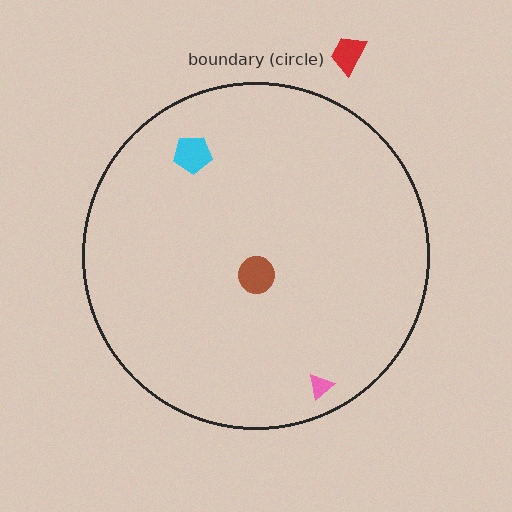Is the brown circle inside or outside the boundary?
Inside.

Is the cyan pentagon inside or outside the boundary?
Inside.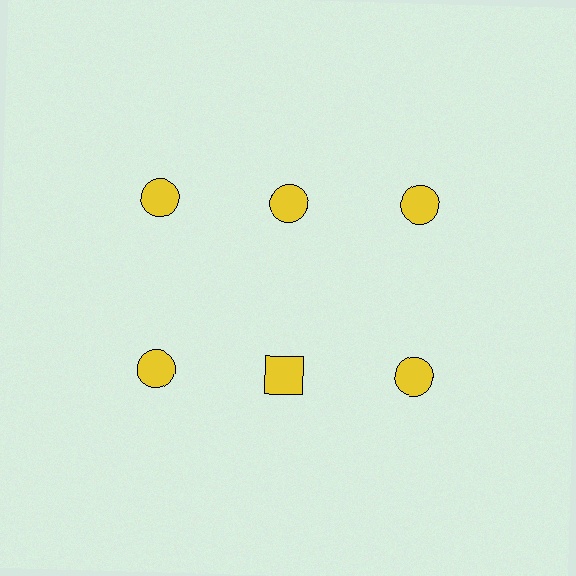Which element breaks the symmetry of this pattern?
The yellow square in the second row, second from left column breaks the symmetry. All other shapes are yellow circles.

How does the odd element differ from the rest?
It has a different shape: square instead of circle.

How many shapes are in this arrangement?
There are 6 shapes arranged in a grid pattern.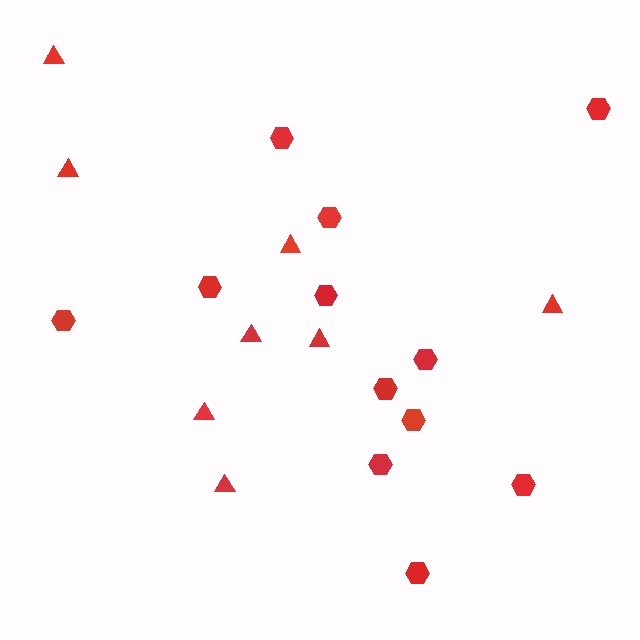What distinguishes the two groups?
There are 2 groups: one group of hexagons (12) and one group of triangles (8).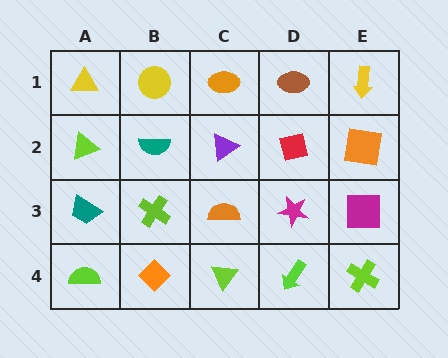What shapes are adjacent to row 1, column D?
A red square (row 2, column D), an orange ellipse (row 1, column C), a yellow arrow (row 1, column E).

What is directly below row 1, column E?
An orange square.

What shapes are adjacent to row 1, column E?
An orange square (row 2, column E), a brown ellipse (row 1, column D).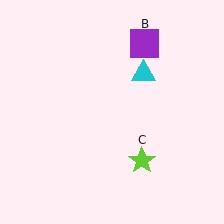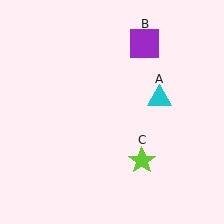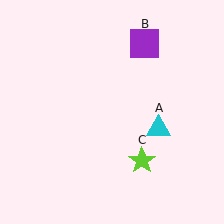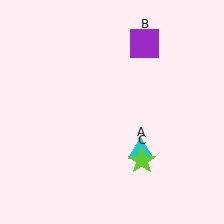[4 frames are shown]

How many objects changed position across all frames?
1 object changed position: cyan triangle (object A).